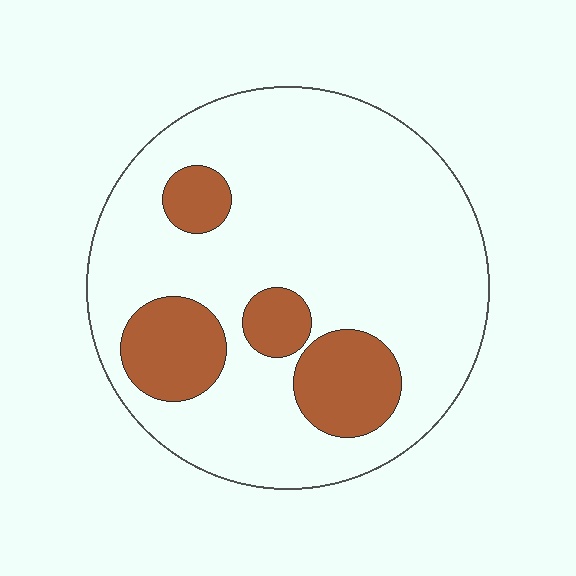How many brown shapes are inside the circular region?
4.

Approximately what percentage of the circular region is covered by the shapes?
Approximately 20%.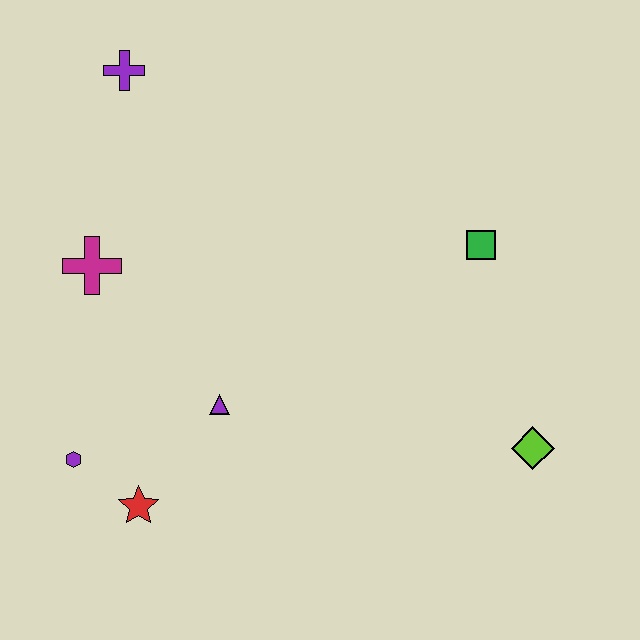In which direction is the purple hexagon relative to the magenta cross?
The purple hexagon is below the magenta cross.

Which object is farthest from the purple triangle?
The purple cross is farthest from the purple triangle.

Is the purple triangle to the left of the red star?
No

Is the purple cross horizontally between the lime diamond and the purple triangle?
No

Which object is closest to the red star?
The purple hexagon is closest to the red star.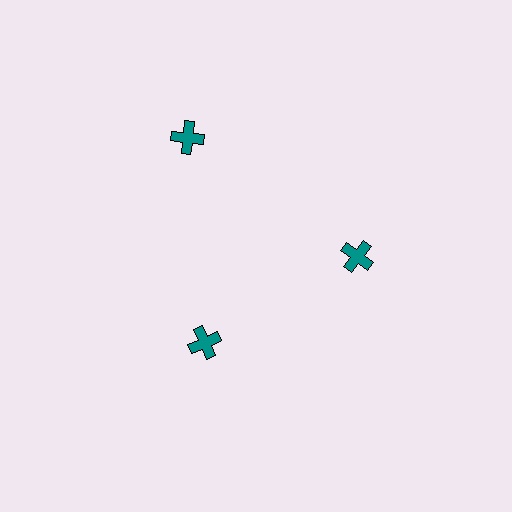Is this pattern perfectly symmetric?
No. The 3 teal crosses are arranged in a ring, but one element near the 11 o'clock position is pushed outward from the center, breaking the 3-fold rotational symmetry.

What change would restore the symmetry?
The symmetry would be restored by moving it inward, back onto the ring so that all 3 crosses sit at equal angles and equal distance from the center.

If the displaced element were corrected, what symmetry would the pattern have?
It would have 3-fold rotational symmetry — the pattern would map onto itself every 120 degrees.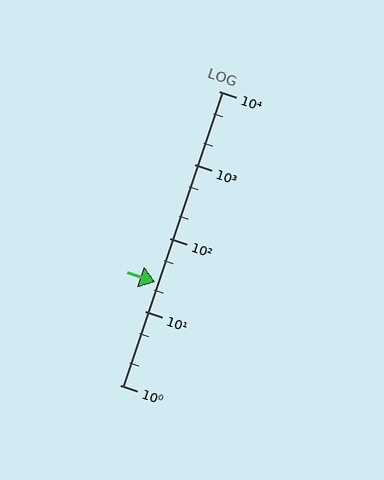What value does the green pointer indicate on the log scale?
The pointer indicates approximately 25.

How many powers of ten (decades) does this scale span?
The scale spans 4 decades, from 1 to 10000.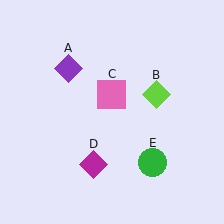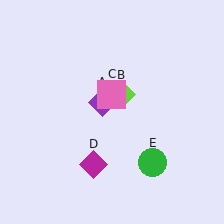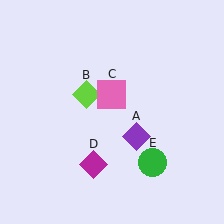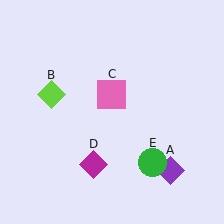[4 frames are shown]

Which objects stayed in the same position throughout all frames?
Pink square (object C) and magenta diamond (object D) and green circle (object E) remained stationary.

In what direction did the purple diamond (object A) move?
The purple diamond (object A) moved down and to the right.